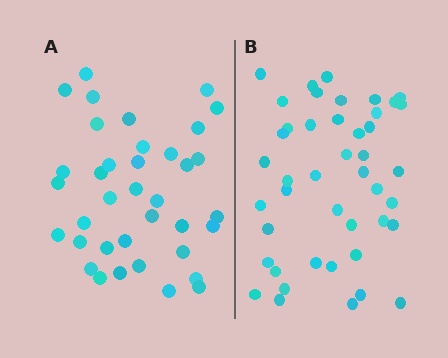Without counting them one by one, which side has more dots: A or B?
Region B (the right region) has more dots.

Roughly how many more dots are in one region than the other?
Region B has roughly 8 or so more dots than region A.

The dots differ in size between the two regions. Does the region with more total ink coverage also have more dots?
No. Region A has more total ink coverage because its dots are larger, but region B actually contains more individual dots. Total area can be misleading — the number of items is what matters here.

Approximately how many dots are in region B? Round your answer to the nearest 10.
About 40 dots. (The exact count is 44, which rounds to 40.)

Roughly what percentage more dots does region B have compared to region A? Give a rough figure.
About 20% more.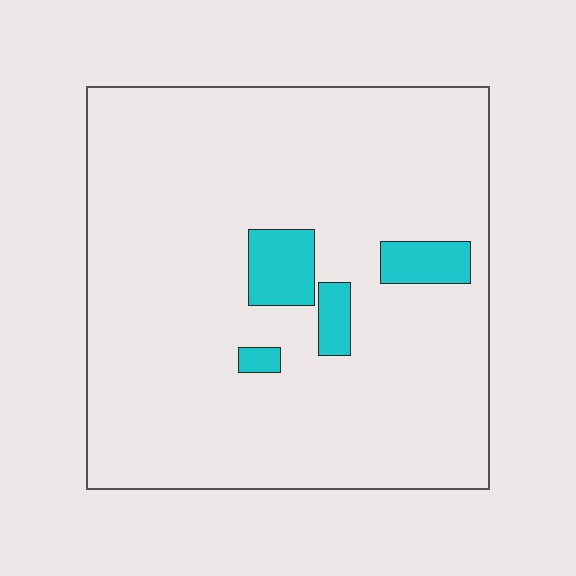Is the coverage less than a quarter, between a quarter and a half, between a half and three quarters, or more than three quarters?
Less than a quarter.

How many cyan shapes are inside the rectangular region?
4.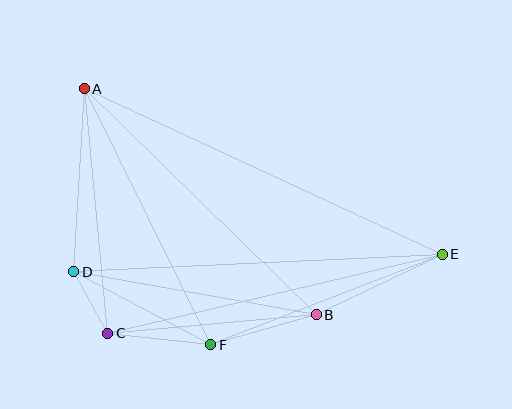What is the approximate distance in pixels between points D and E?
The distance between D and E is approximately 369 pixels.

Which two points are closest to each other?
Points C and D are closest to each other.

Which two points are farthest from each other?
Points A and E are farthest from each other.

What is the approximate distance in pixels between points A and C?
The distance between A and C is approximately 246 pixels.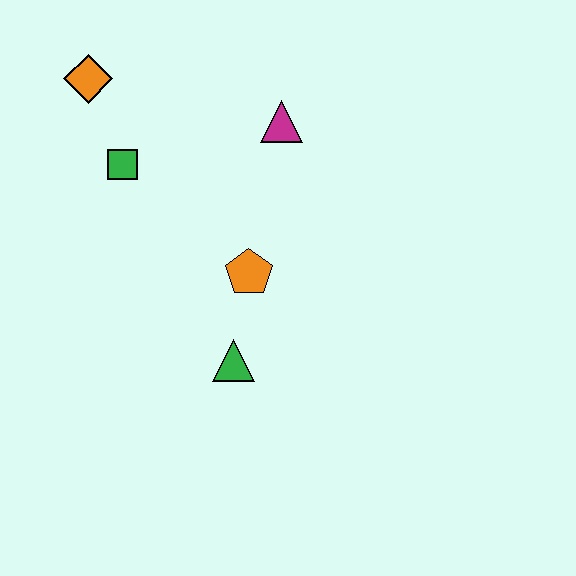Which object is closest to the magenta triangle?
The orange pentagon is closest to the magenta triangle.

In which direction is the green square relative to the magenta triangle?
The green square is to the left of the magenta triangle.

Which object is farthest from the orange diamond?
The green triangle is farthest from the orange diamond.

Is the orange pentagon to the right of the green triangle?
Yes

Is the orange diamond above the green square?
Yes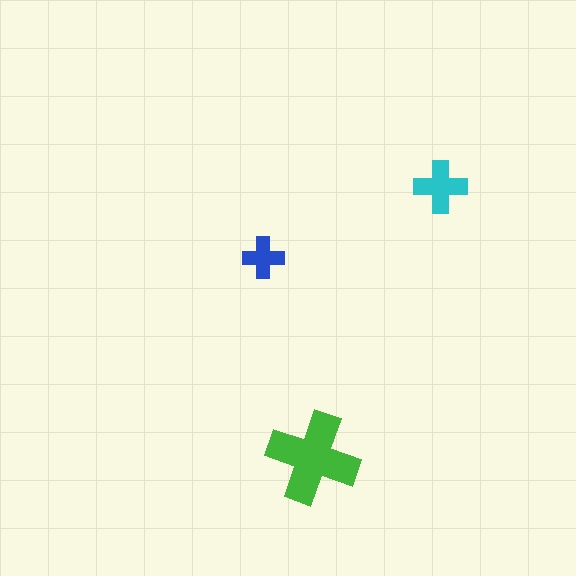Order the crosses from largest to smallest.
the green one, the cyan one, the blue one.